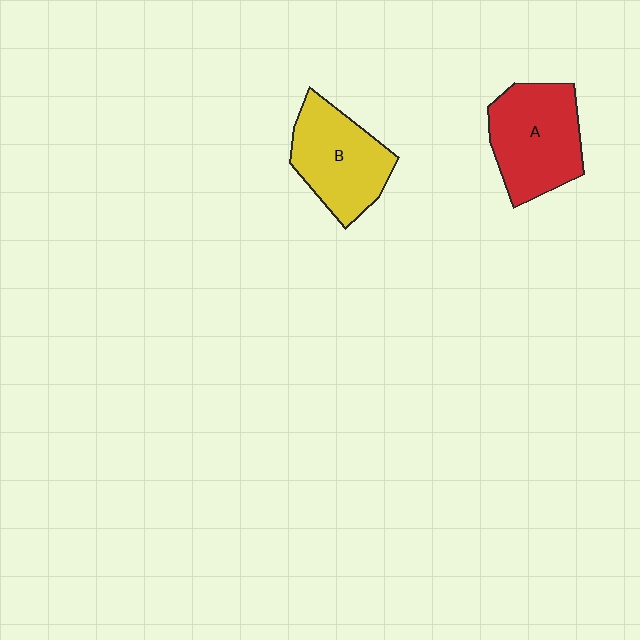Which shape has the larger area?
Shape A (red).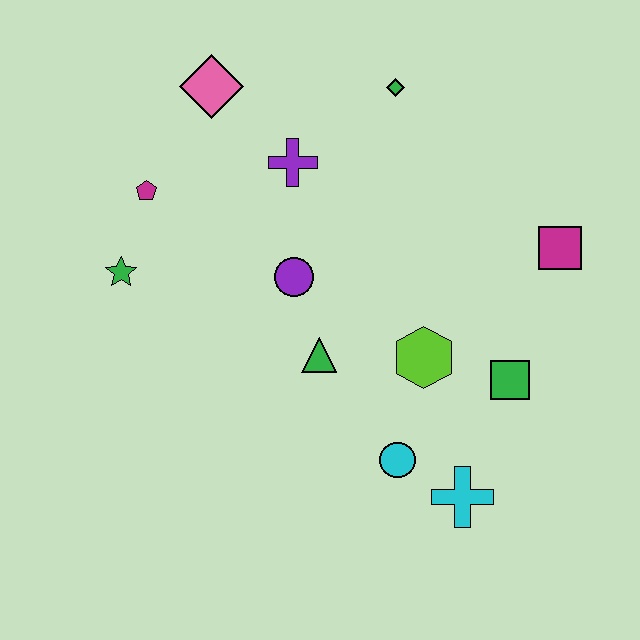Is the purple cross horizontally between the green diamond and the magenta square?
No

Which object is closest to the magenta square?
The green square is closest to the magenta square.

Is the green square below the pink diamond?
Yes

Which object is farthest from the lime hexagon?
The pink diamond is farthest from the lime hexagon.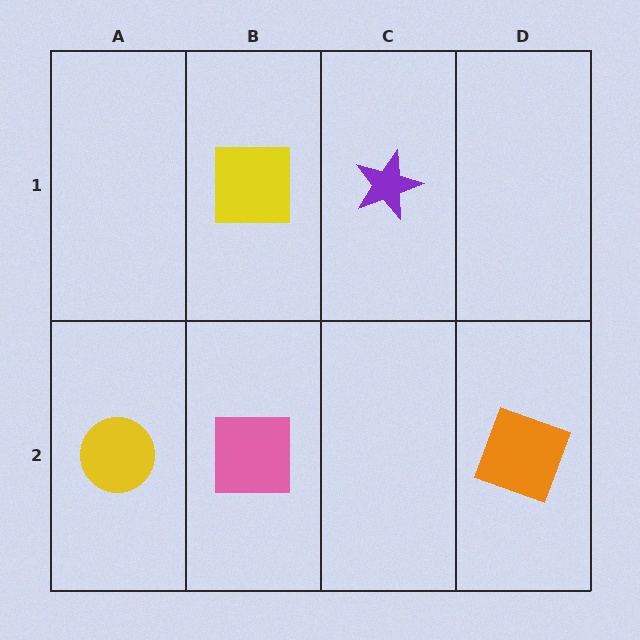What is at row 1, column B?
A yellow square.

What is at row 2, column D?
An orange square.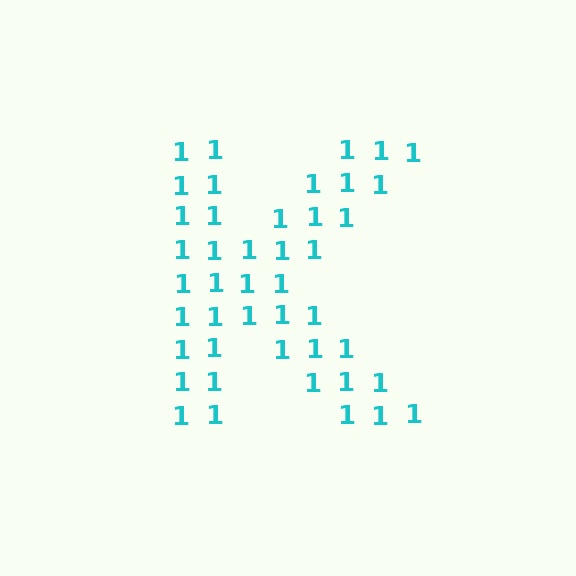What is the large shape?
The large shape is the letter K.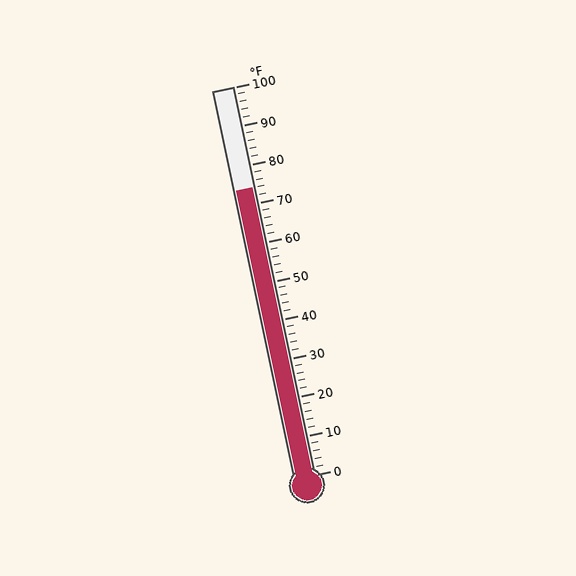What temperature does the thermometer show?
The thermometer shows approximately 74°F.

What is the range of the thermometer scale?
The thermometer scale ranges from 0°F to 100°F.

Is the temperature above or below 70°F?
The temperature is above 70°F.